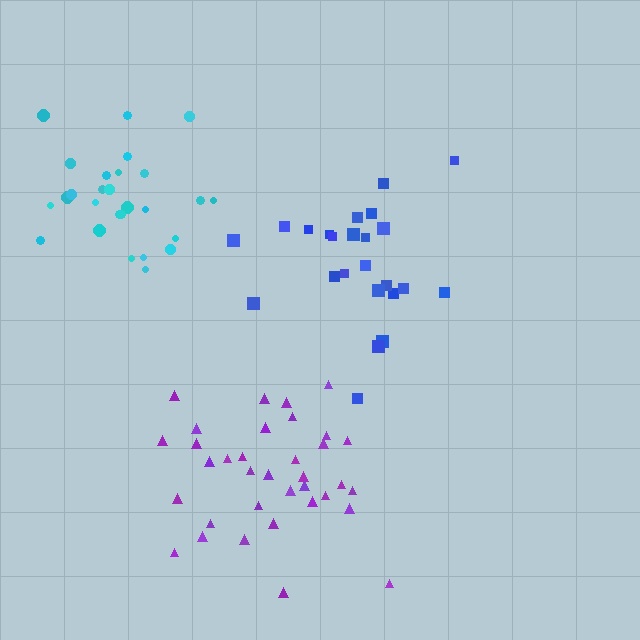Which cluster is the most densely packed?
Cyan.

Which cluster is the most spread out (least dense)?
Blue.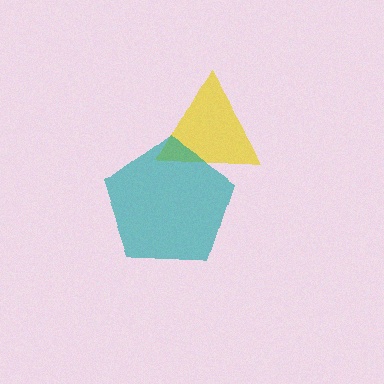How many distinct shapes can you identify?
There are 2 distinct shapes: a yellow triangle, a teal pentagon.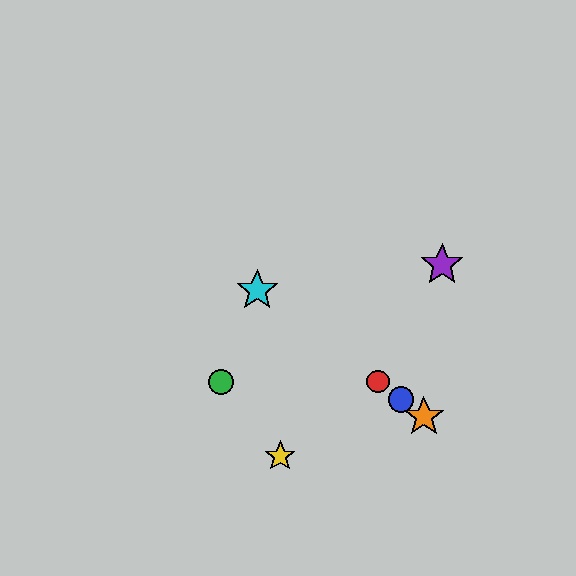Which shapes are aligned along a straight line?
The red circle, the blue circle, the orange star, the cyan star are aligned along a straight line.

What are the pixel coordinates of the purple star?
The purple star is at (442, 265).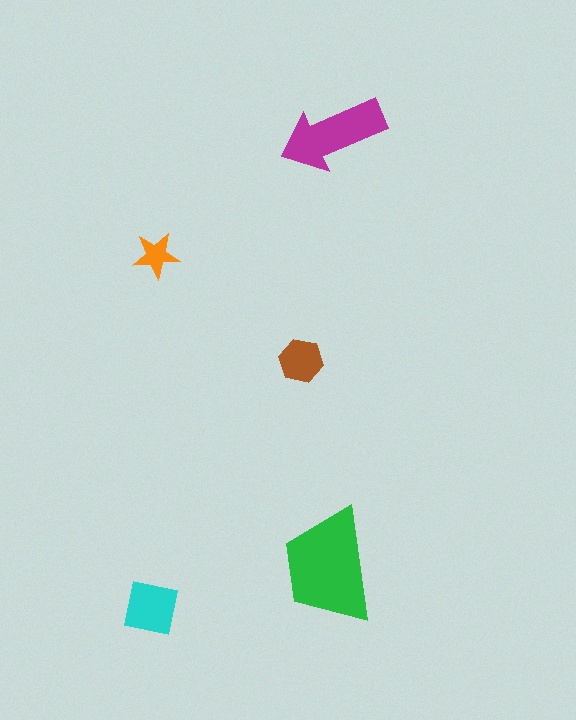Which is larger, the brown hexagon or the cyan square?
The cyan square.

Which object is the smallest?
The orange star.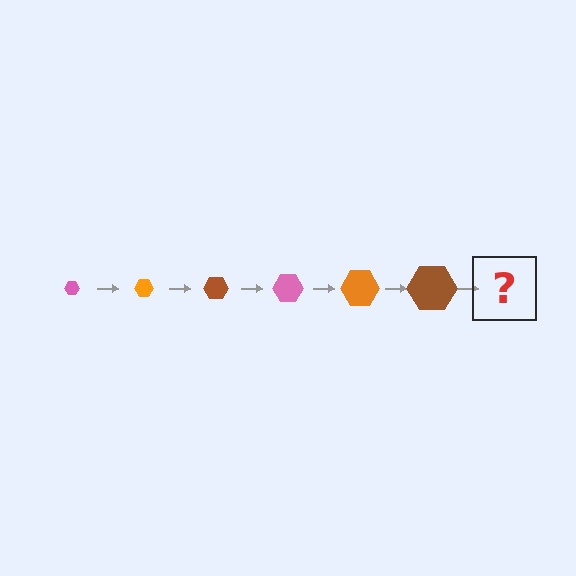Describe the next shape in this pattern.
It should be a pink hexagon, larger than the previous one.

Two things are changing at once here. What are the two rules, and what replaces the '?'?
The two rules are that the hexagon grows larger each step and the color cycles through pink, orange, and brown. The '?' should be a pink hexagon, larger than the previous one.